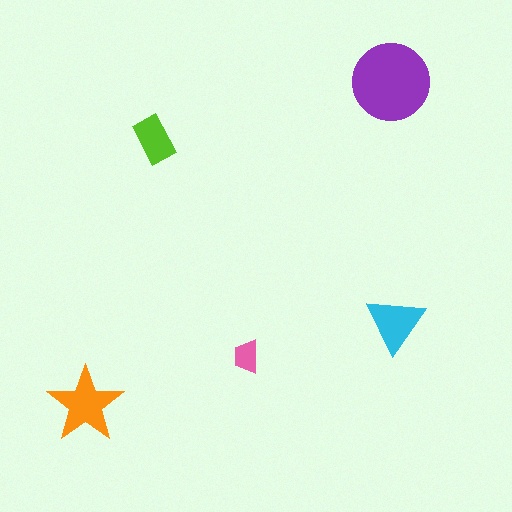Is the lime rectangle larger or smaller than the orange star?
Smaller.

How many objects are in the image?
There are 5 objects in the image.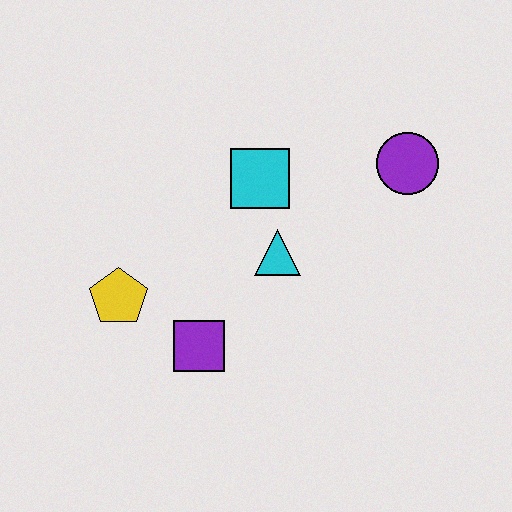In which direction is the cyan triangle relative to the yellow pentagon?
The cyan triangle is to the right of the yellow pentagon.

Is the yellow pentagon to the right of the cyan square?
No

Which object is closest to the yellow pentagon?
The purple square is closest to the yellow pentagon.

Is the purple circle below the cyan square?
No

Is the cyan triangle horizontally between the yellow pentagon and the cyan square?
No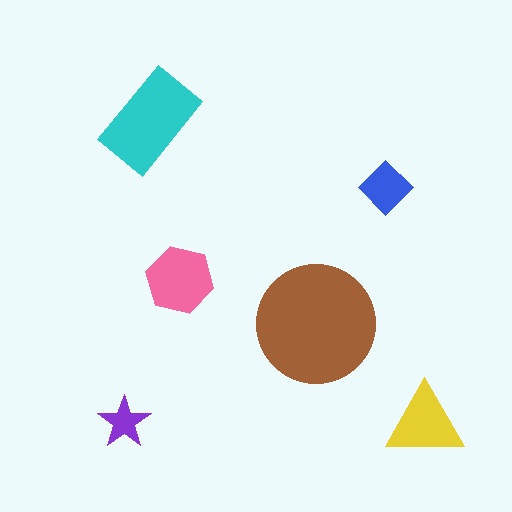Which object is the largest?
The brown circle.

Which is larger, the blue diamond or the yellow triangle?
The yellow triangle.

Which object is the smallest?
The purple star.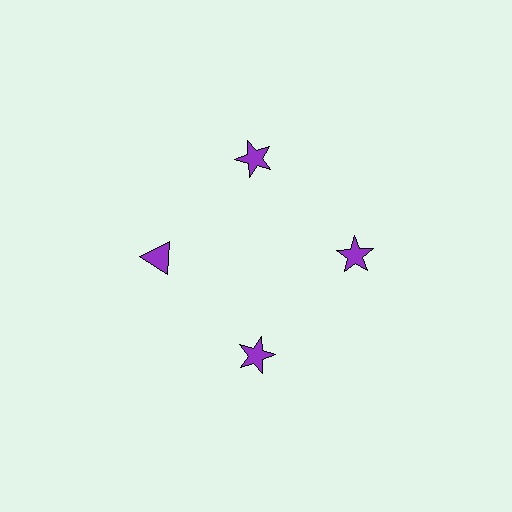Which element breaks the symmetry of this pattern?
The purple triangle at roughly the 9 o'clock position breaks the symmetry. All other shapes are purple stars.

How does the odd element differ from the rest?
It has a different shape: triangle instead of star.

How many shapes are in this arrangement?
There are 4 shapes arranged in a ring pattern.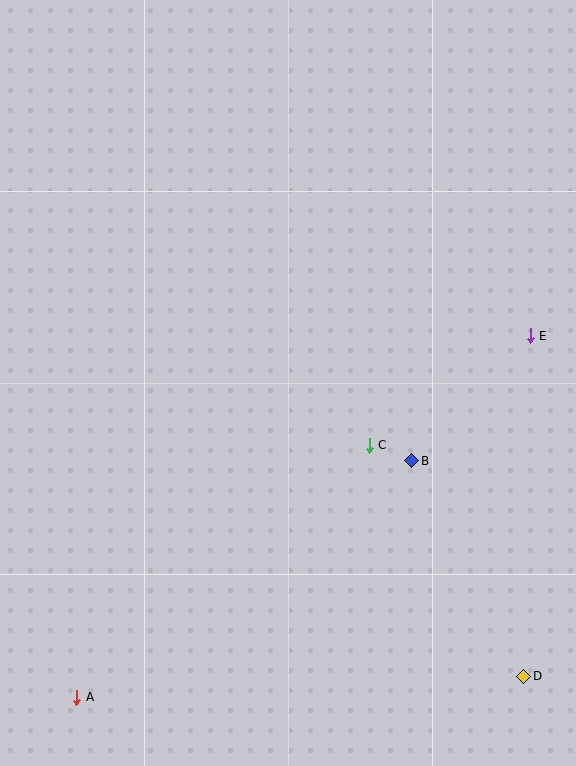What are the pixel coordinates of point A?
Point A is at (77, 697).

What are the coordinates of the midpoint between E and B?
The midpoint between E and B is at (471, 398).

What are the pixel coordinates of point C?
Point C is at (369, 445).